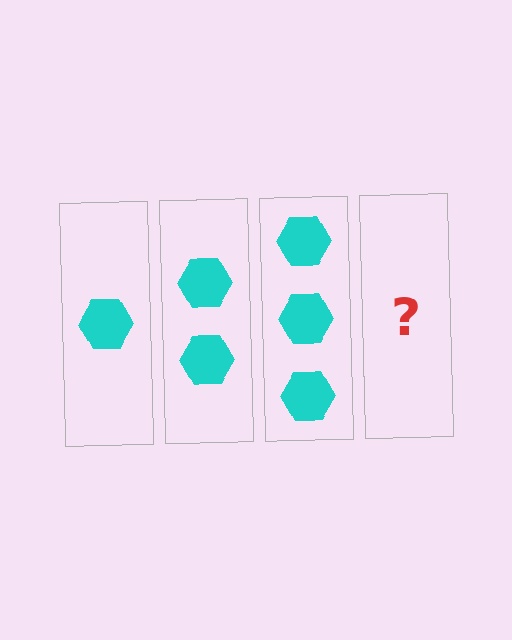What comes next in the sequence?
The next element should be 4 hexagons.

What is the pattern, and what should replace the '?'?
The pattern is that each step adds one more hexagon. The '?' should be 4 hexagons.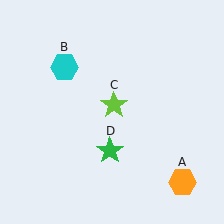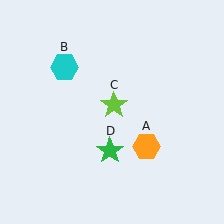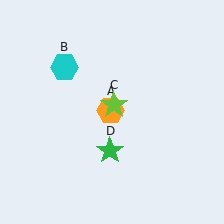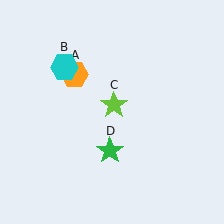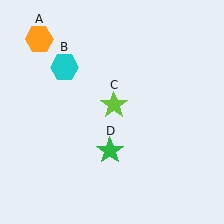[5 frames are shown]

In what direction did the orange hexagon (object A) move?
The orange hexagon (object A) moved up and to the left.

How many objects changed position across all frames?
1 object changed position: orange hexagon (object A).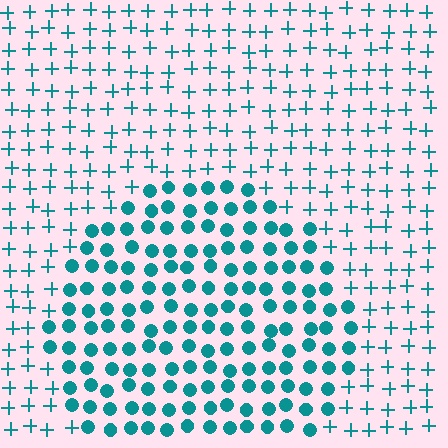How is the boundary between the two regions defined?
The boundary is defined by a change in element shape: circles inside vs. plus signs outside. All elements share the same color and spacing.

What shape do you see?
I see a circle.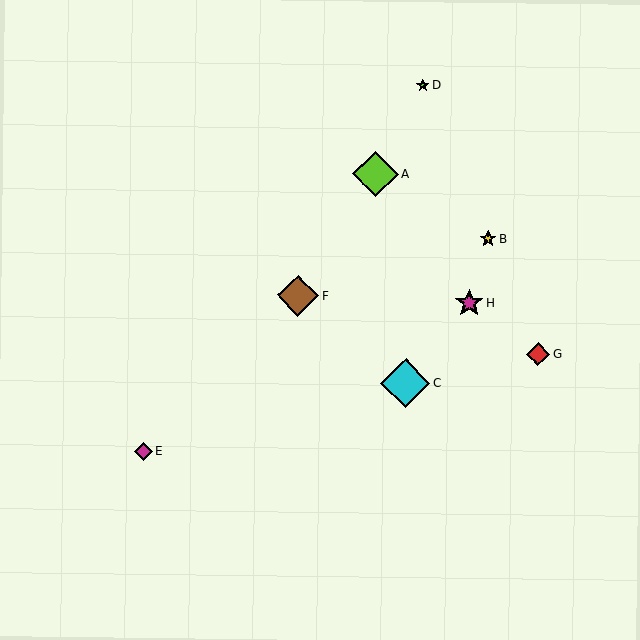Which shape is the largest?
The cyan diamond (labeled C) is the largest.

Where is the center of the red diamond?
The center of the red diamond is at (538, 354).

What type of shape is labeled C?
Shape C is a cyan diamond.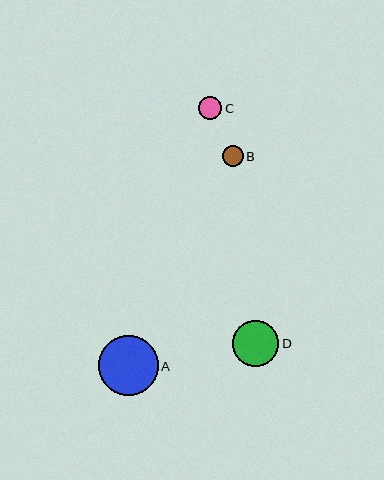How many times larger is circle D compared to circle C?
Circle D is approximately 2.0 times the size of circle C.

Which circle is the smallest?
Circle B is the smallest with a size of approximately 21 pixels.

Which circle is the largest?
Circle A is the largest with a size of approximately 60 pixels.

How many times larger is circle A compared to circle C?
Circle A is approximately 2.6 times the size of circle C.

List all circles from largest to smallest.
From largest to smallest: A, D, C, B.